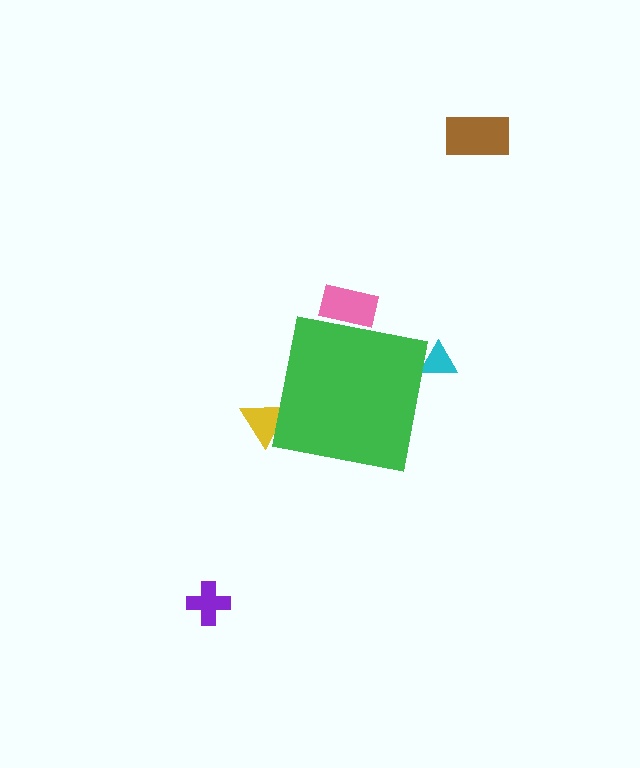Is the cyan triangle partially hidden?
Yes, the cyan triangle is partially hidden behind the green square.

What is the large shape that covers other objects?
A green square.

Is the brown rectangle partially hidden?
No, the brown rectangle is fully visible.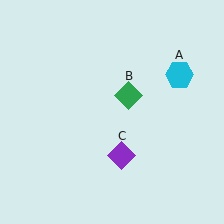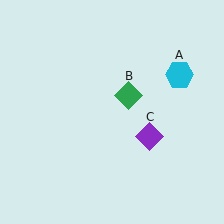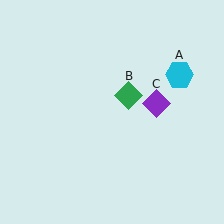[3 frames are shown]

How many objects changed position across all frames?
1 object changed position: purple diamond (object C).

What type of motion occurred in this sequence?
The purple diamond (object C) rotated counterclockwise around the center of the scene.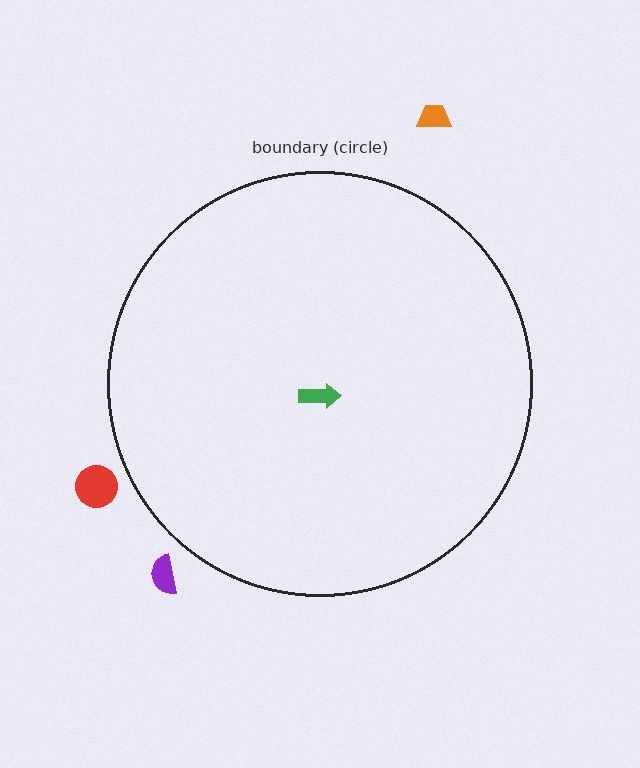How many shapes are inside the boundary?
1 inside, 3 outside.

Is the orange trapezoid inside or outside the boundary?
Outside.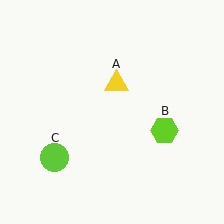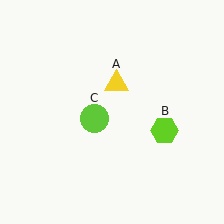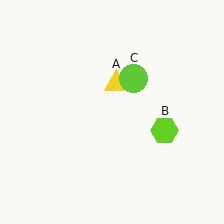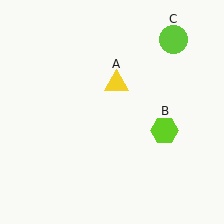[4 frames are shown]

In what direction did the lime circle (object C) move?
The lime circle (object C) moved up and to the right.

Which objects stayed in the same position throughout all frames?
Yellow triangle (object A) and lime hexagon (object B) remained stationary.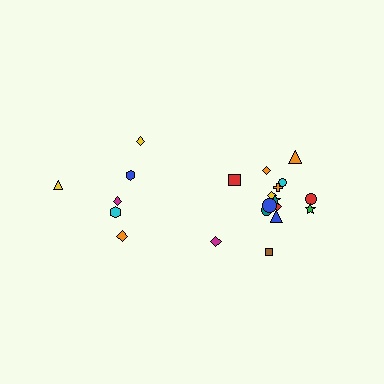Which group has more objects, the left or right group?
The right group.